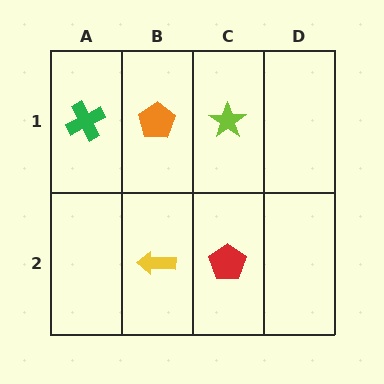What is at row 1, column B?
An orange pentagon.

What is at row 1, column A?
A green cross.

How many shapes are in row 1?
3 shapes.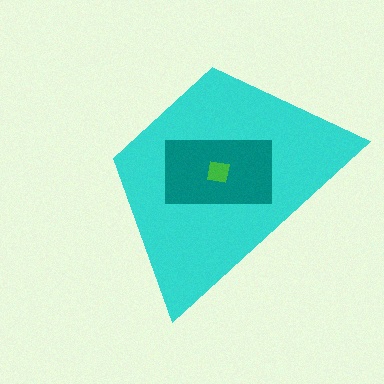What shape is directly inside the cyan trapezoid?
The teal rectangle.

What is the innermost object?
The green square.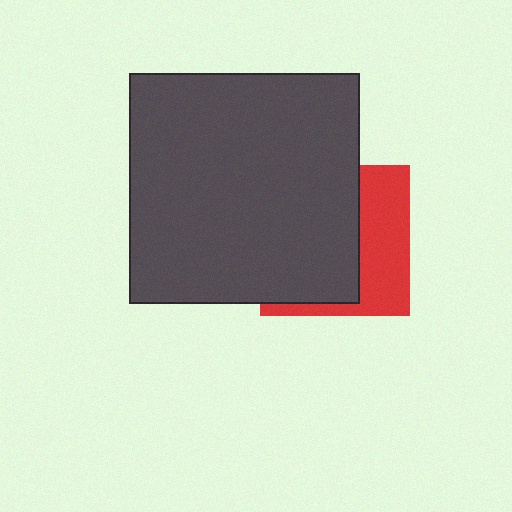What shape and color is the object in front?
The object in front is a dark gray square.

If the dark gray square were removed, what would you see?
You would see the complete red square.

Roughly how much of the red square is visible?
A small part of it is visible (roughly 39%).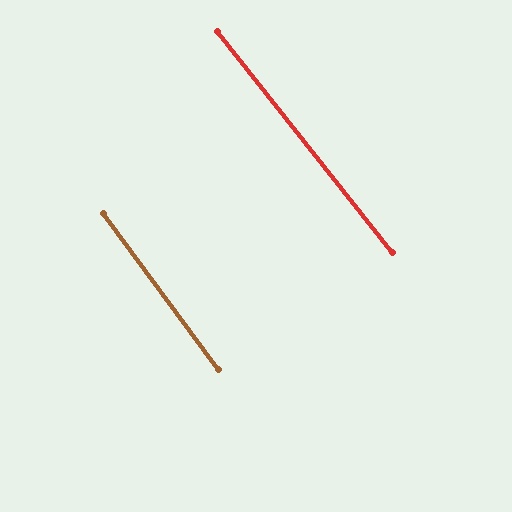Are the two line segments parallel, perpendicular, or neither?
Parallel — their directions differ by only 1.9°.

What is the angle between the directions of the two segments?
Approximately 2 degrees.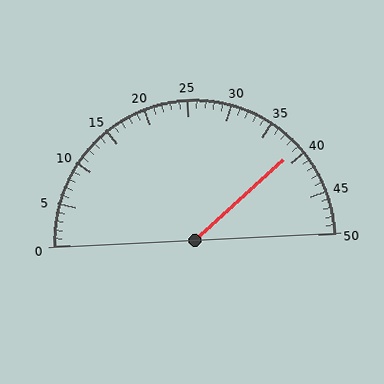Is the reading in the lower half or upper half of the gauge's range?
The reading is in the upper half of the range (0 to 50).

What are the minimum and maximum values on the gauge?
The gauge ranges from 0 to 50.